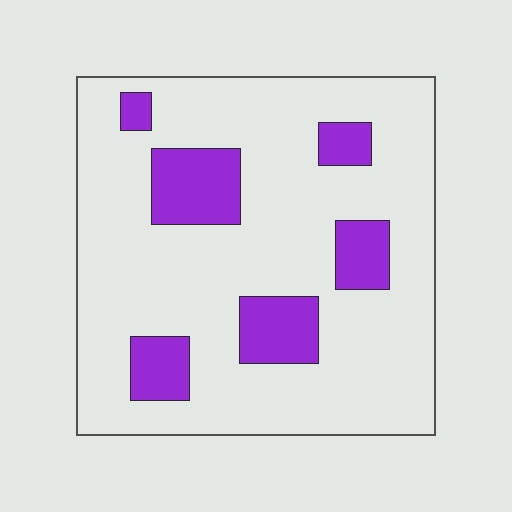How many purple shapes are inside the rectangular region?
6.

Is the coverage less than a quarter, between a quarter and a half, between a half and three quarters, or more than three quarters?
Less than a quarter.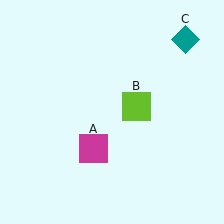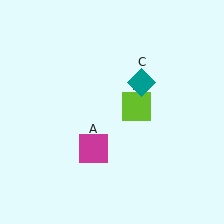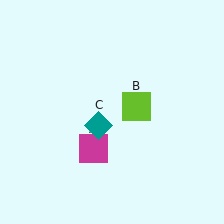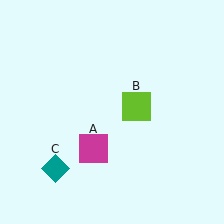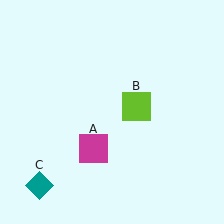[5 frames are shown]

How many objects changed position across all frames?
1 object changed position: teal diamond (object C).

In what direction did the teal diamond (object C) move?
The teal diamond (object C) moved down and to the left.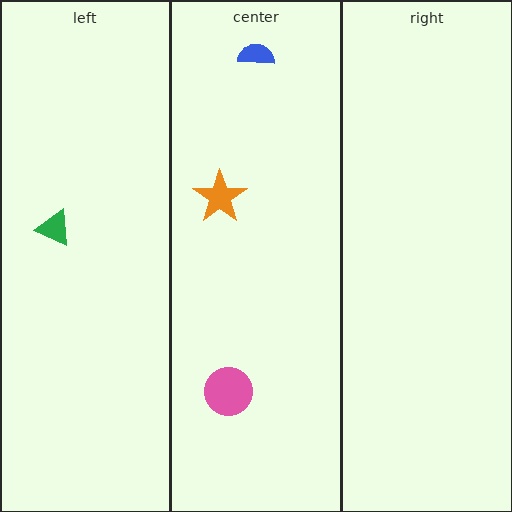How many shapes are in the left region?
1.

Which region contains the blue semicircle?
The center region.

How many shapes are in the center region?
3.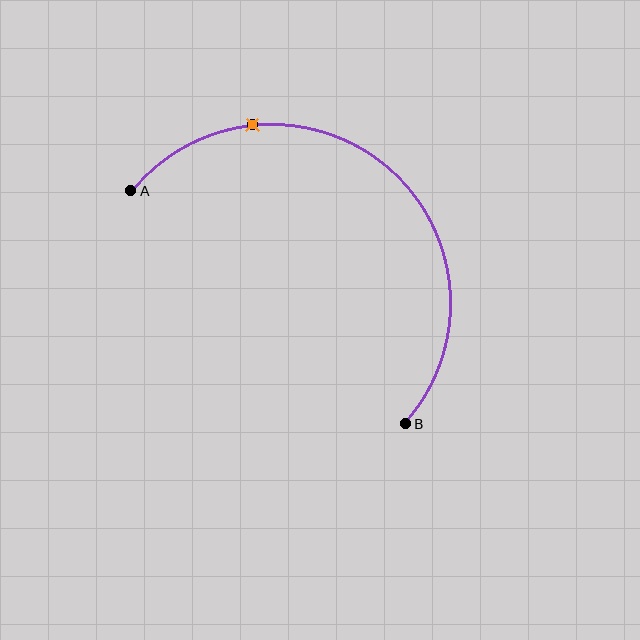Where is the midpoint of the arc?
The arc midpoint is the point on the curve farthest from the straight line joining A and B. It sits above and to the right of that line.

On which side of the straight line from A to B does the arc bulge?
The arc bulges above and to the right of the straight line connecting A and B.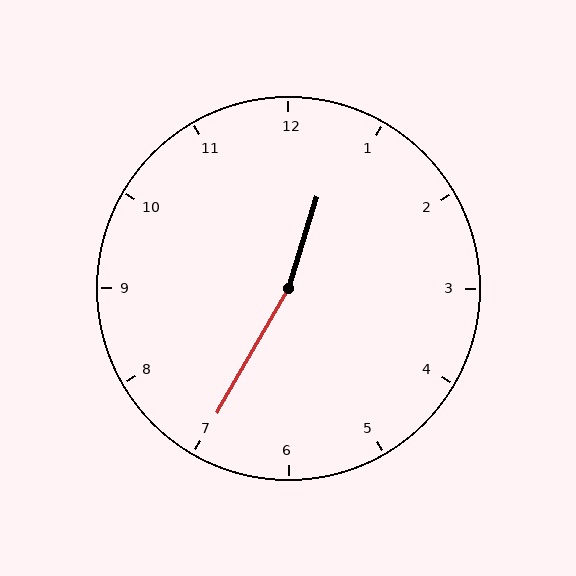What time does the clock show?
12:35.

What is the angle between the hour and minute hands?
Approximately 168 degrees.